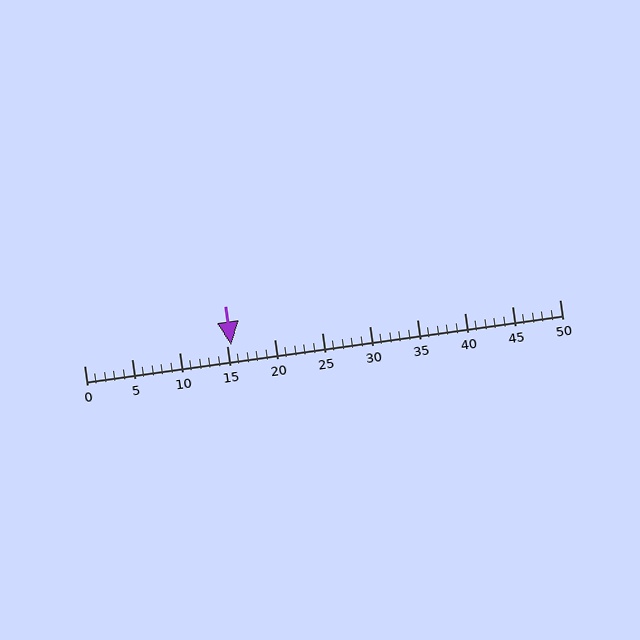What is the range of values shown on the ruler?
The ruler shows values from 0 to 50.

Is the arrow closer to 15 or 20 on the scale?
The arrow is closer to 15.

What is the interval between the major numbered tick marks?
The major tick marks are spaced 5 units apart.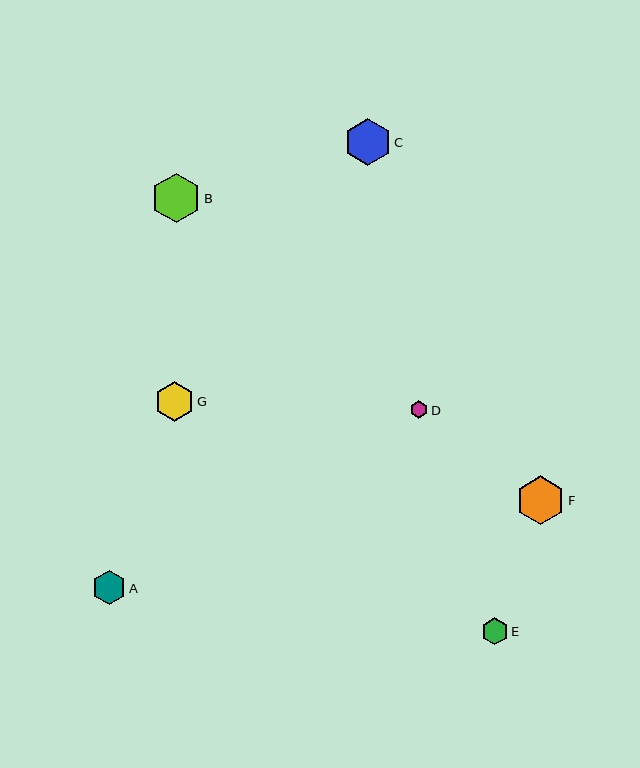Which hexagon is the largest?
Hexagon B is the largest with a size of approximately 50 pixels.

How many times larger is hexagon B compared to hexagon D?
Hexagon B is approximately 2.8 times the size of hexagon D.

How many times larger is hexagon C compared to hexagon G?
Hexagon C is approximately 1.2 times the size of hexagon G.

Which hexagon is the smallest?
Hexagon D is the smallest with a size of approximately 18 pixels.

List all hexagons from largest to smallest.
From largest to smallest: B, F, C, G, A, E, D.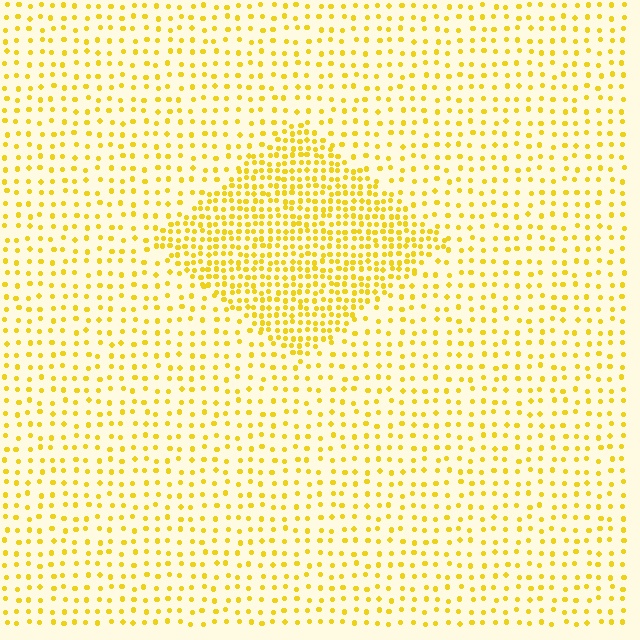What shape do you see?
I see a diamond.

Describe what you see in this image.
The image contains small yellow elements arranged at two different densities. A diamond-shaped region is visible where the elements are more densely packed than the surrounding area.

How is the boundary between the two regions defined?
The boundary is defined by a change in element density (approximately 2.3x ratio). All elements are the same color, size, and shape.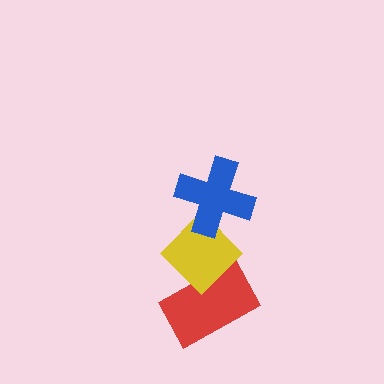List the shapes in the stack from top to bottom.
From top to bottom: the blue cross, the yellow diamond, the red rectangle.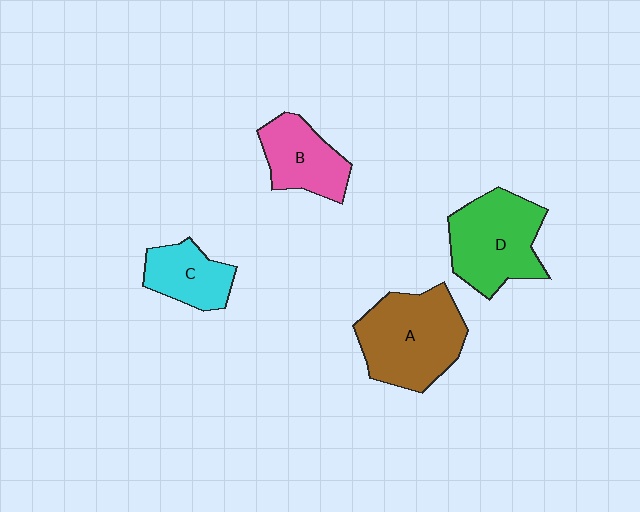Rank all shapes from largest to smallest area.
From largest to smallest: A (brown), D (green), B (pink), C (cyan).